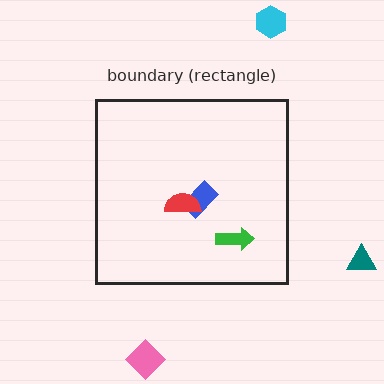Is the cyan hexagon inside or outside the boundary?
Outside.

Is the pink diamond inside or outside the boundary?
Outside.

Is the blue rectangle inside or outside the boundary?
Inside.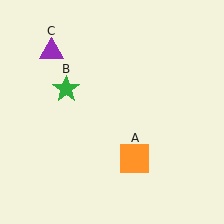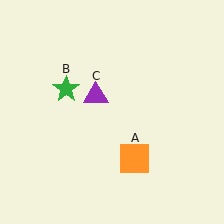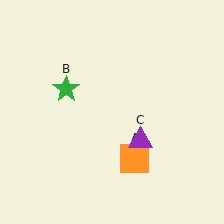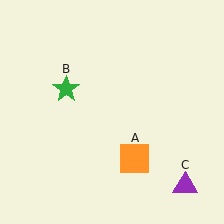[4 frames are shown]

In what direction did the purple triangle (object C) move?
The purple triangle (object C) moved down and to the right.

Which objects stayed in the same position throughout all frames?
Orange square (object A) and green star (object B) remained stationary.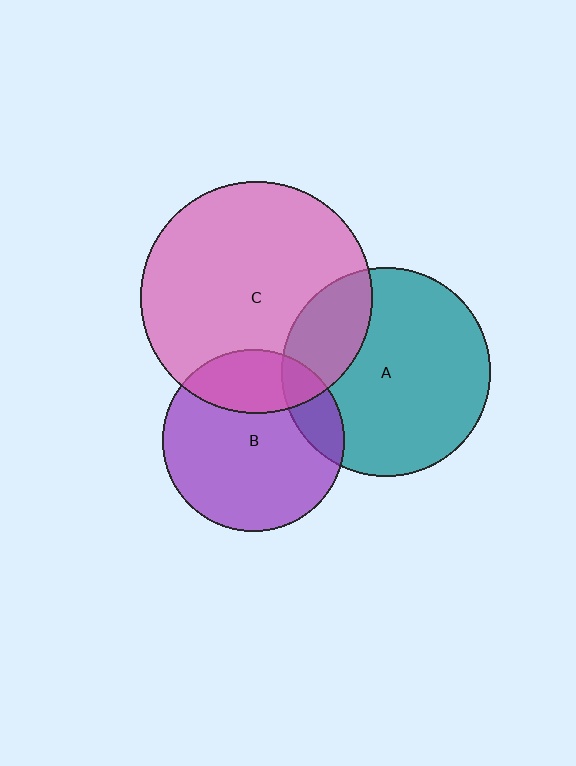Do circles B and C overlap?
Yes.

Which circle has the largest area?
Circle C (pink).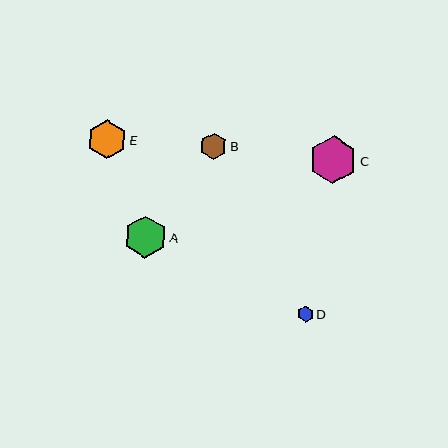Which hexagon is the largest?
Hexagon C is the largest with a size of approximately 48 pixels.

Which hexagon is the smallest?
Hexagon D is the smallest with a size of approximately 16 pixels.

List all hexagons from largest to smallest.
From largest to smallest: C, A, E, B, D.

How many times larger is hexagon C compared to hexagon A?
Hexagon C is approximately 1.1 times the size of hexagon A.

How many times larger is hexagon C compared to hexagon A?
Hexagon C is approximately 1.1 times the size of hexagon A.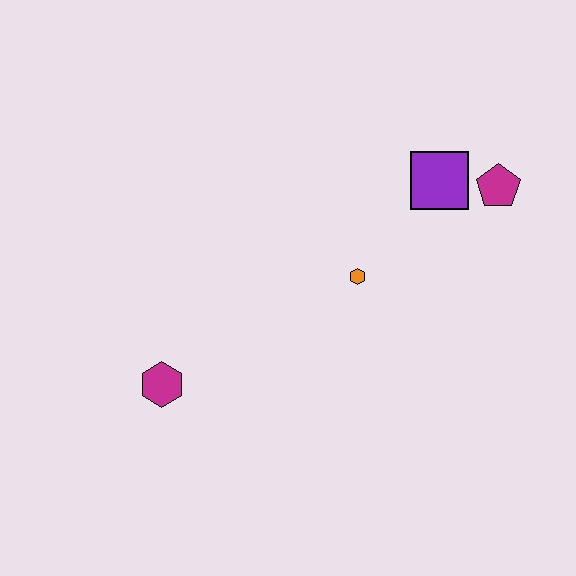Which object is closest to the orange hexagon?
The purple square is closest to the orange hexagon.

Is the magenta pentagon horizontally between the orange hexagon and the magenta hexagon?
No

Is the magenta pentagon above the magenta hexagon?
Yes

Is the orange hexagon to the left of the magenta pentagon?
Yes